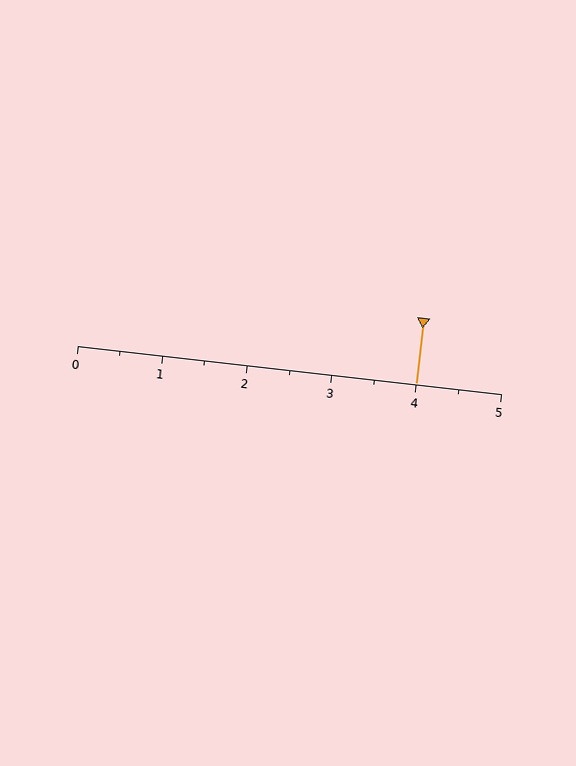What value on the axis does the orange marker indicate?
The marker indicates approximately 4.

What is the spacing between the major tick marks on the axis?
The major ticks are spaced 1 apart.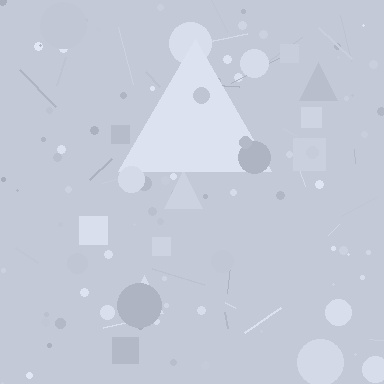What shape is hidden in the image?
A triangle is hidden in the image.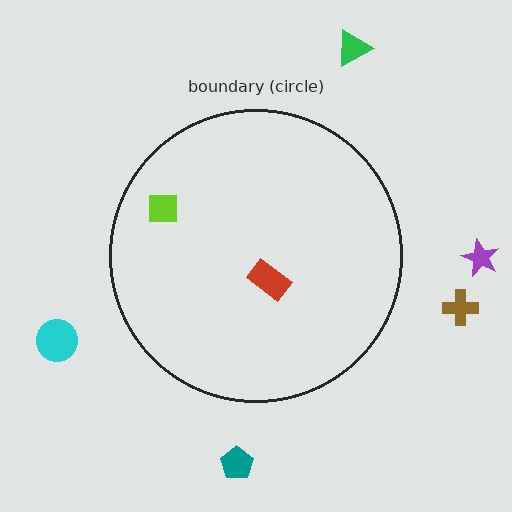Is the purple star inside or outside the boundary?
Outside.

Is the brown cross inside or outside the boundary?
Outside.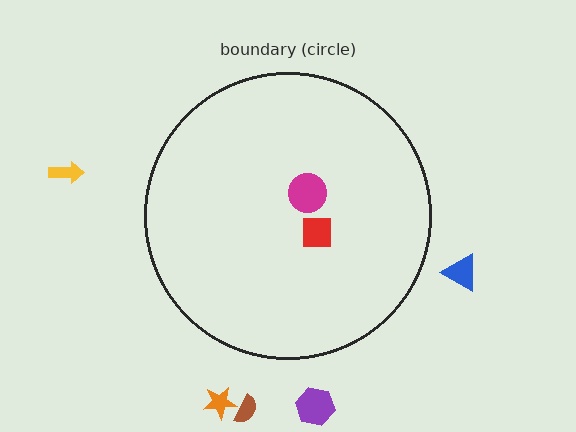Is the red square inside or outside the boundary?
Inside.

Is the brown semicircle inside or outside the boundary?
Outside.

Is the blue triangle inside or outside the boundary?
Outside.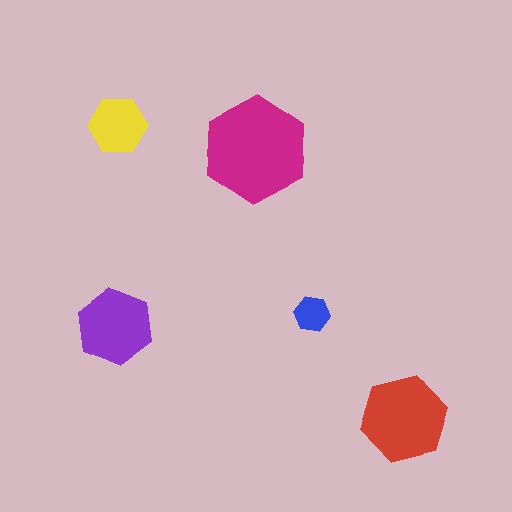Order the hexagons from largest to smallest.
the magenta one, the red one, the purple one, the yellow one, the blue one.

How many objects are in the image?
There are 5 objects in the image.